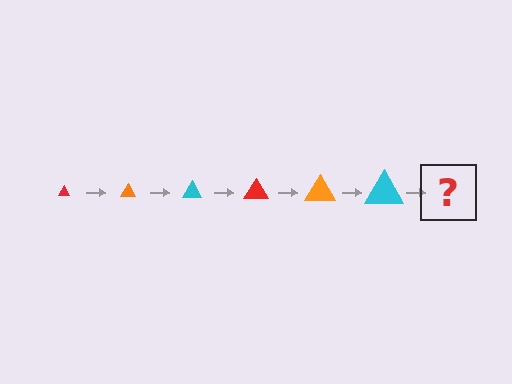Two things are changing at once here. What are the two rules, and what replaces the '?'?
The two rules are that the triangle grows larger each step and the color cycles through red, orange, and cyan. The '?' should be a red triangle, larger than the previous one.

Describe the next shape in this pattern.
It should be a red triangle, larger than the previous one.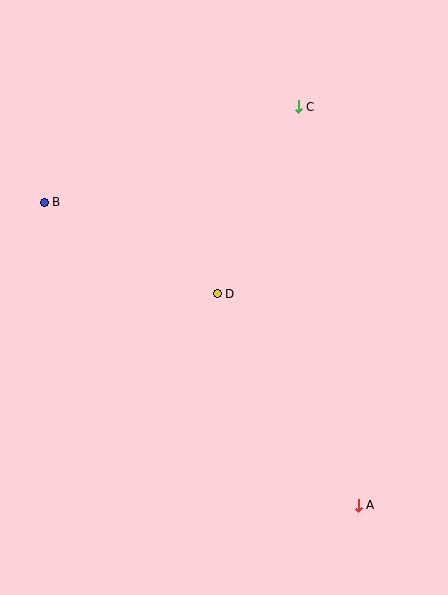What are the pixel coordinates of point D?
Point D is at (217, 294).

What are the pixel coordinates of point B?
Point B is at (44, 202).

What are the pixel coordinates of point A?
Point A is at (358, 505).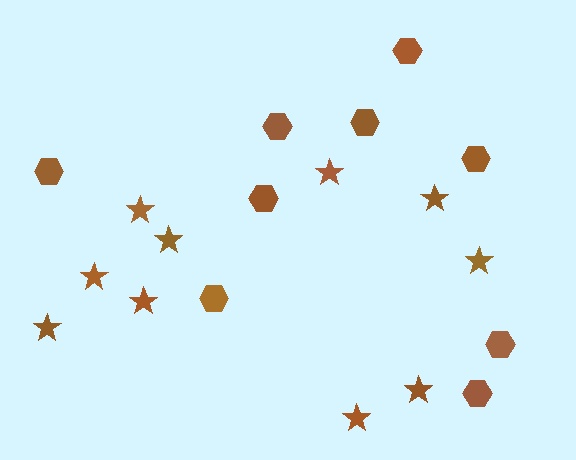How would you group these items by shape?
There are 2 groups: one group of stars (10) and one group of hexagons (9).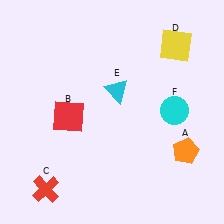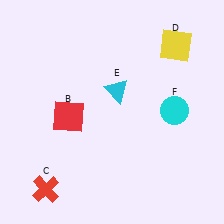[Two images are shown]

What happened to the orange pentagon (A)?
The orange pentagon (A) was removed in Image 2. It was in the bottom-right area of Image 1.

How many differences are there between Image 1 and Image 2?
There is 1 difference between the two images.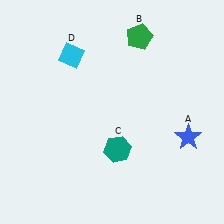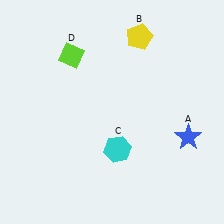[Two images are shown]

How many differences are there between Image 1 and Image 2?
There are 3 differences between the two images.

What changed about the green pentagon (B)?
In Image 1, B is green. In Image 2, it changed to yellow.